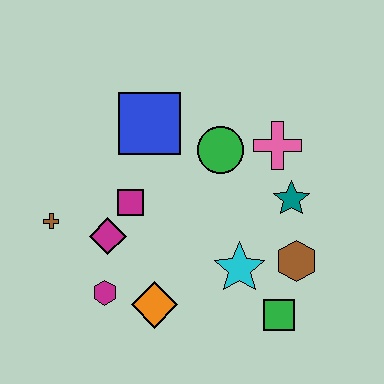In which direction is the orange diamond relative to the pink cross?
The orange diamond is below the pink cross.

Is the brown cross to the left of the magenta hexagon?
Yes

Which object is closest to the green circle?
The pink cross is closest to the green circle.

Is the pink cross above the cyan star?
Yes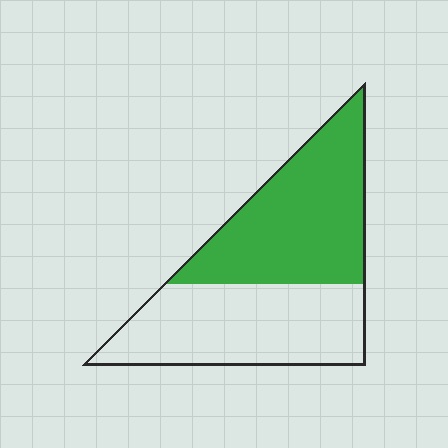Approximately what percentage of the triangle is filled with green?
Approximately 50%.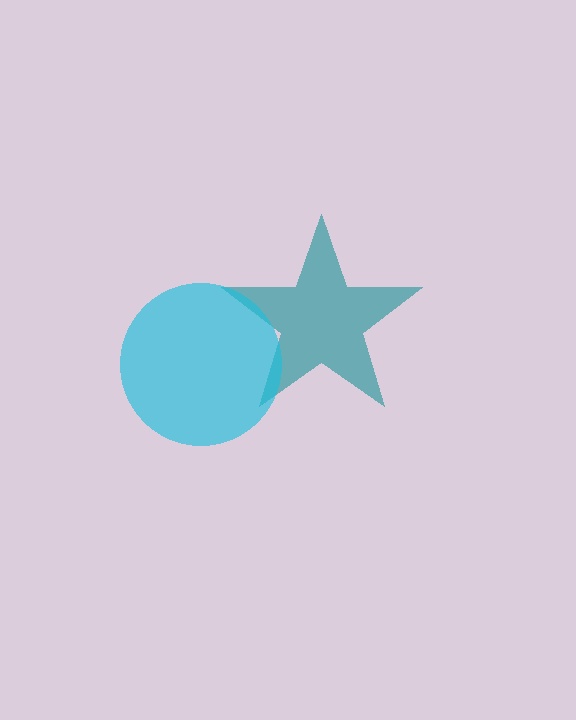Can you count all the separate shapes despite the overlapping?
Yes, there are 2 separate shapes.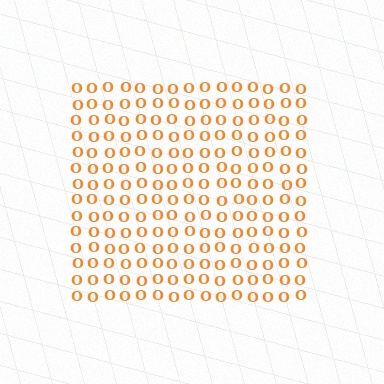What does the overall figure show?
The overall figure shows a square.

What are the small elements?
The small elements are letter O's.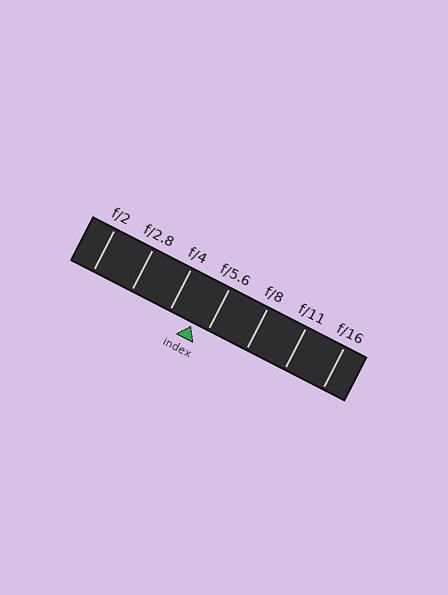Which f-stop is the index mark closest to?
The index mark is closest to f/5.6.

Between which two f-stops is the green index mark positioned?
The index mark is between f/4 and f/5.6.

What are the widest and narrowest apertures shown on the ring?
The widest aperture shown is f/2 and the narrowest is f/16.